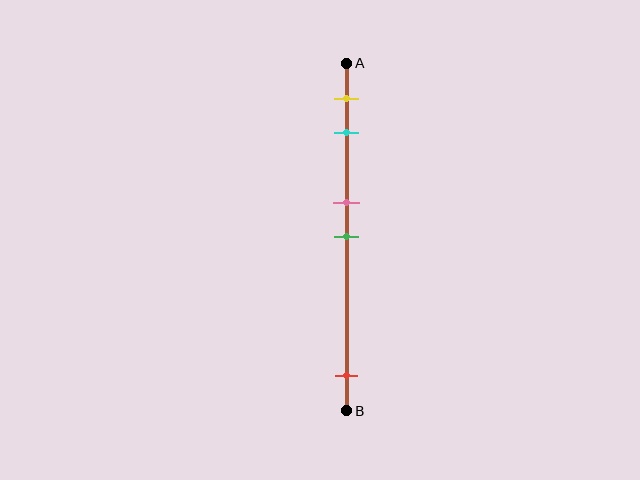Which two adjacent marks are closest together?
The pink and green marks are the closest adjacent pair.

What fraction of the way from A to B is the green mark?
The green mark is approximately 50% (0.5) of the way from A to B.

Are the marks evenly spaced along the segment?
No, the marks are not evenly spaced.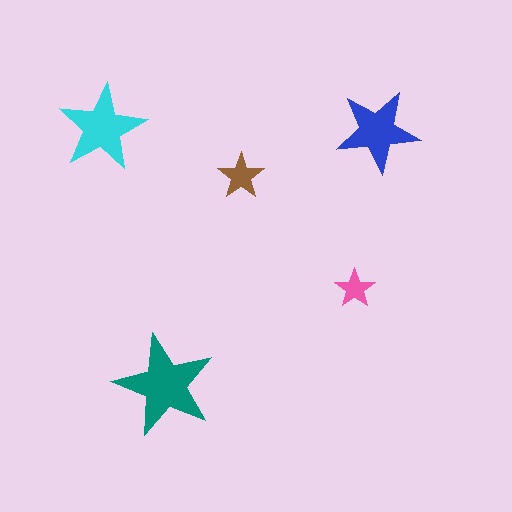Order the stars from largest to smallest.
the teal one, the cyan one, the blue one, the brown one, the pink one.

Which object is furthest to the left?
The cyan star is leftmost.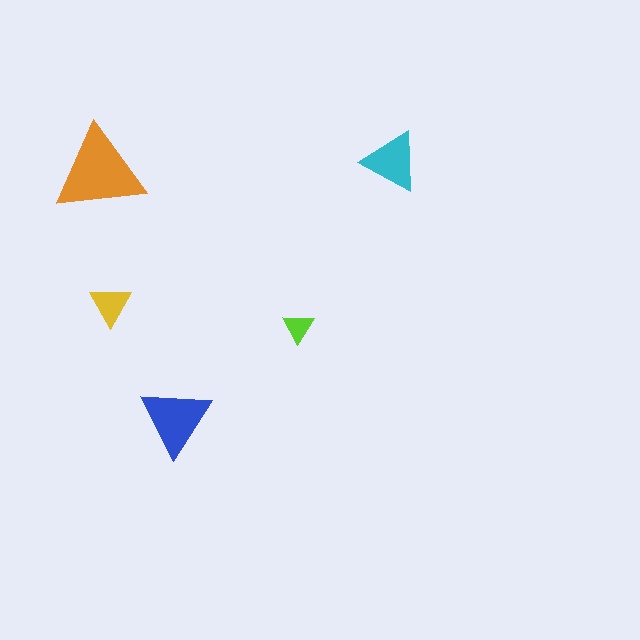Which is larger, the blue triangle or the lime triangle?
The blue one.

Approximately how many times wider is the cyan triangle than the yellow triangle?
About 1.5 times wider.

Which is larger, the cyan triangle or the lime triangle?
The cyan one.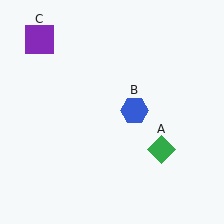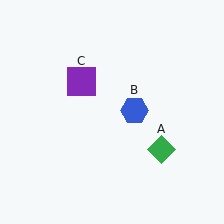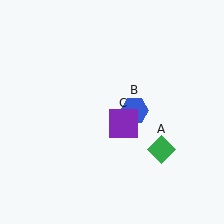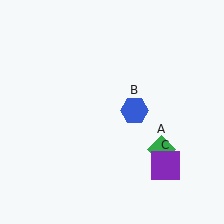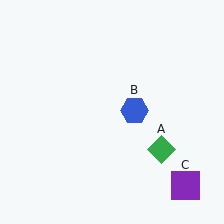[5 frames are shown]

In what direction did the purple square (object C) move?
The purple square (object C) moved down and to the right.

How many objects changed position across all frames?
1 object changed position: purple square (object C).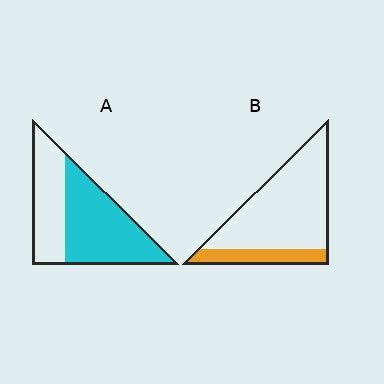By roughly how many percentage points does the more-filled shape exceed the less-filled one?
By roughly 40 percentage points (A over B).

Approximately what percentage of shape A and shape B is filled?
A is approximately 60% and B is approximately 20%.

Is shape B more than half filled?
No.